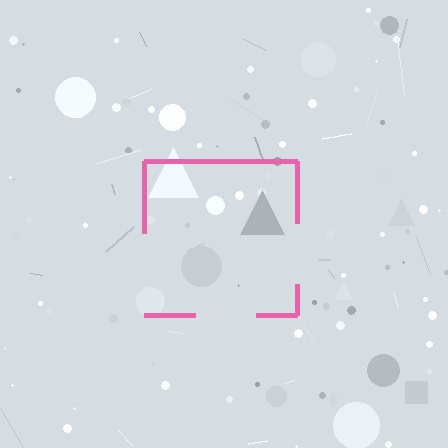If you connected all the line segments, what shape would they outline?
They would outline a square.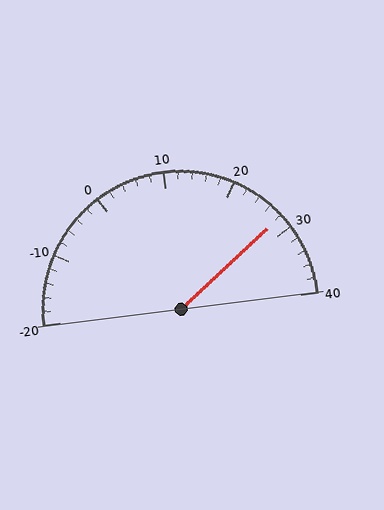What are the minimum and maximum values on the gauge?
The gauge ranges from -20 to 40.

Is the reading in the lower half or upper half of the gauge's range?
The reading is in the upper half of the range (-20 to 40).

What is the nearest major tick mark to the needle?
The nearest major tick mark is 30.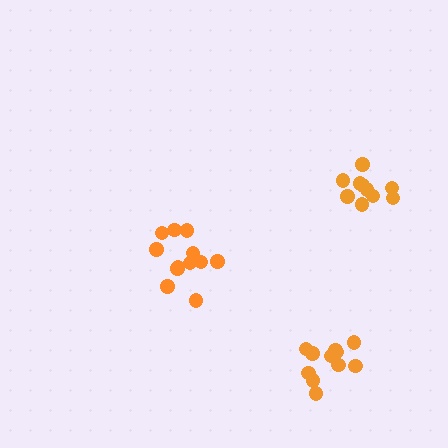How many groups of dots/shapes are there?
There are 3 groups.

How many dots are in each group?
Group 1: 12 dots, Group 2: 10 dots, Group 3: 11 dots (33 total).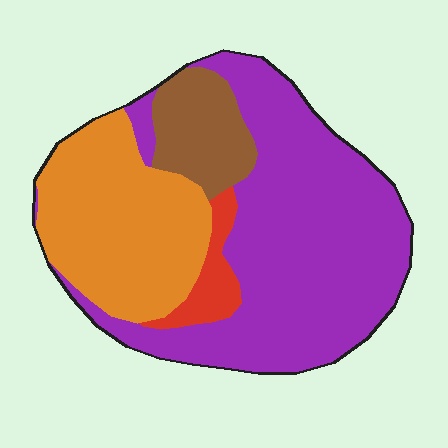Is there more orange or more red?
Orange.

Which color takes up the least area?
Red, at roughly 5%.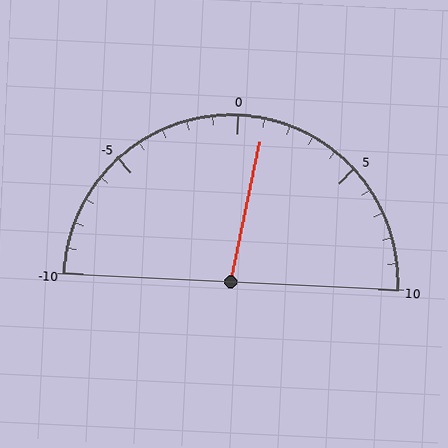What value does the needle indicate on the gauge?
The needle indicates approximately 1.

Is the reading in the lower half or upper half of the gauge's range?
The reading is in the upper half of the range (-10 to 10).